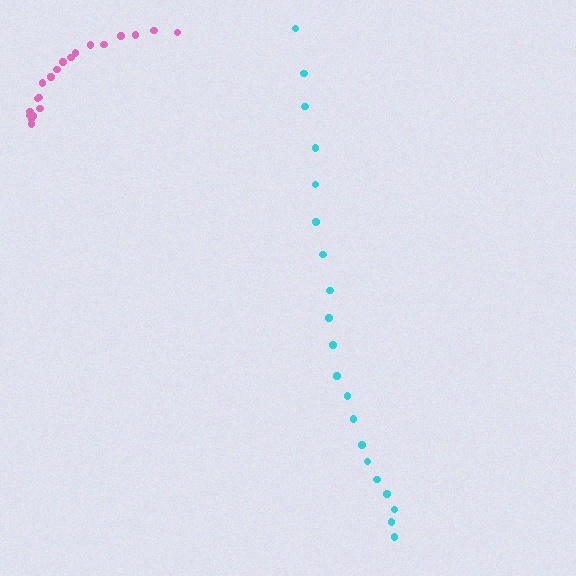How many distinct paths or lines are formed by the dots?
There are 2 distinct paths.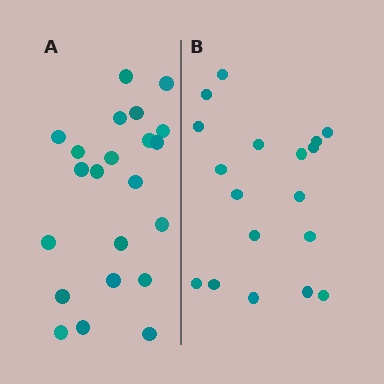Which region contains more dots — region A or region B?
Region A (the left region) has more dots.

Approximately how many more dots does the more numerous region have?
Region A has about 4 more dots than region B.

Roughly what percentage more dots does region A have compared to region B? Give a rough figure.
About 20% more.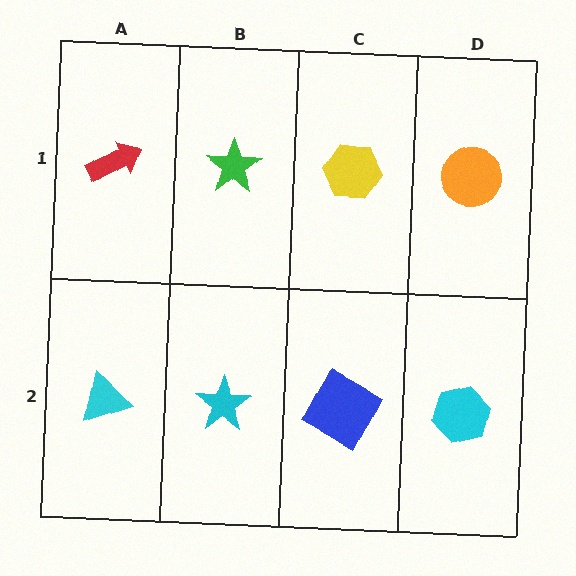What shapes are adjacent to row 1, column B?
A cyan star (row 2, column B), a red arrow (row 1, column A), a yellow hexagon (row 1, column C).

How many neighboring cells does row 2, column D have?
2.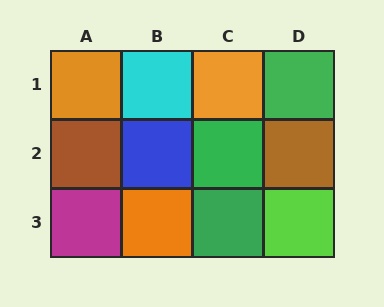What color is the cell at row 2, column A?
Brown.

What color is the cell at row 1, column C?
Orange.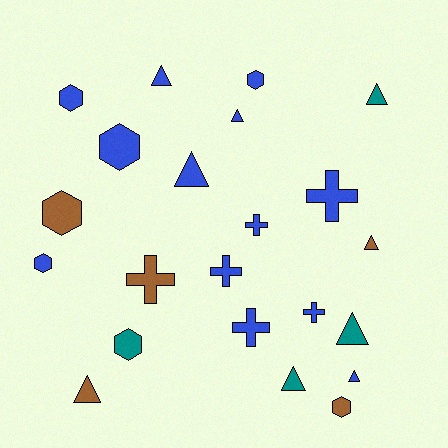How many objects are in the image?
There are 22 objects.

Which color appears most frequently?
Blue, with 13 objects.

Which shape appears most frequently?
Triangle, with 9 objects.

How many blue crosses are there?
There are 5 blue crosses.